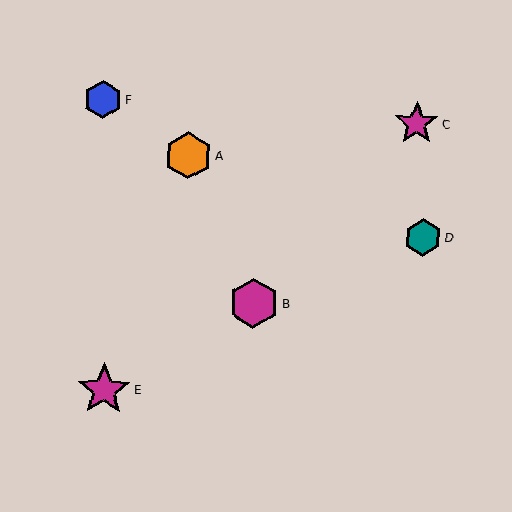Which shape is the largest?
The magenta star (labeled E) is the largest.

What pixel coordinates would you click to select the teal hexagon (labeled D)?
Click at (423, 238) to select the teal hexagon D.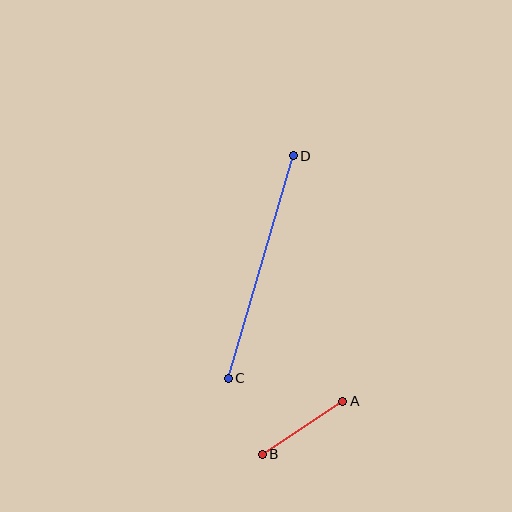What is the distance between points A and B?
The distance is approximately 96 pixels.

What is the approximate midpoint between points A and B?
The midpoint is at approximately (303, 428) pixels.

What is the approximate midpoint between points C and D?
The midpoint is at approximately (261, 267) pixels.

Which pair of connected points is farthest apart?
Points C and D are farthest apart.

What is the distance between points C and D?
The distance is approximately 232 pixels.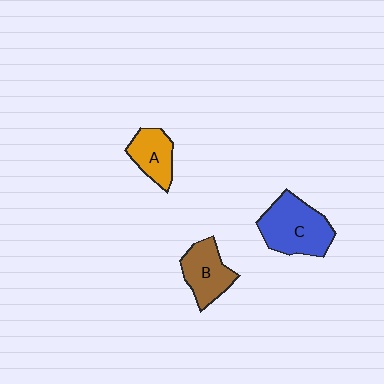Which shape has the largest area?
Shape C (blue).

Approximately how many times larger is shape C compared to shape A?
Approximately 1.7 times.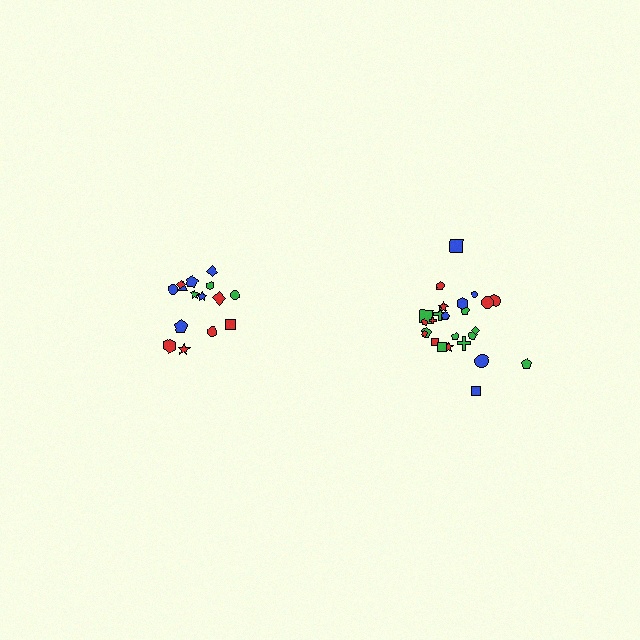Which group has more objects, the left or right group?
The right group.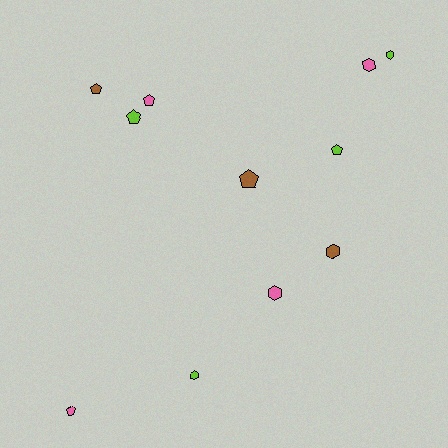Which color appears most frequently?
Pink, with 4 objects.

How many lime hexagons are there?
There are 2 lime hexagons.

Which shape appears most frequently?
Pentagon, with 6 objects.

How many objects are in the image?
There are 11 objects.